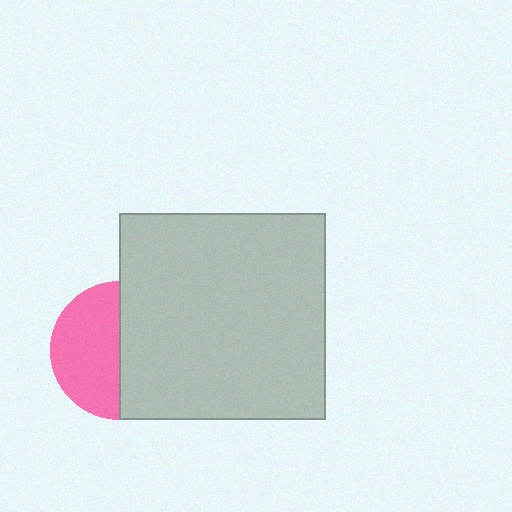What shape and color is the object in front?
The object in front is a light gray square.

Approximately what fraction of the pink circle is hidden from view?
Roughly 50% of the pink circle is hidden behind the light gray square.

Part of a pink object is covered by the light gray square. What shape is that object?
It is a circle.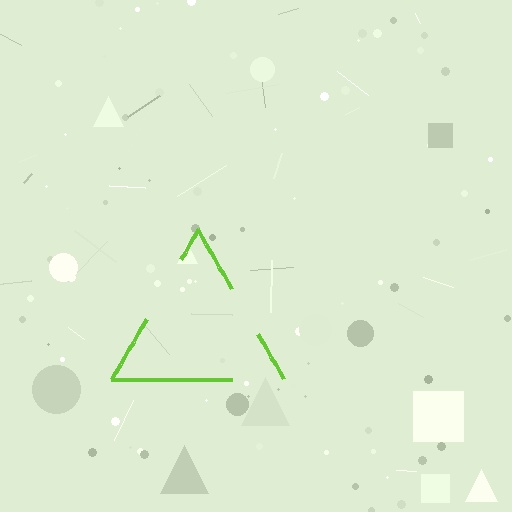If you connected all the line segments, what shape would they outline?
They would outline a triangle.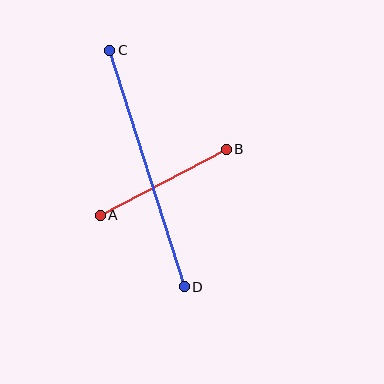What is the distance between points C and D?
The distance is approximately 248 pixels.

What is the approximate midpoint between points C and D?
The midpoint is at approximately (147, 169) pixels.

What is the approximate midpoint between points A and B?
The midpoint is at approximately (163, 182) pixels.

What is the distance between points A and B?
The distance is approximately 142 pixels.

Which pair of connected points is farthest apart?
Points C and D are farthest apart.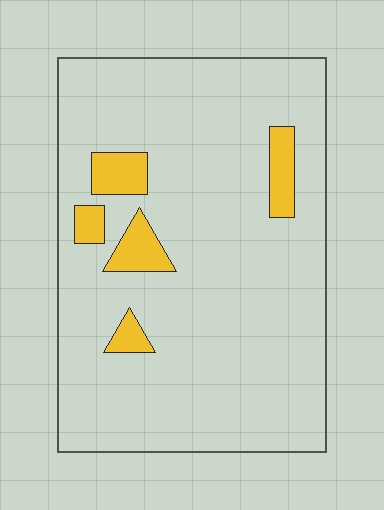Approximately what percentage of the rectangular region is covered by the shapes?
Approximately 10%.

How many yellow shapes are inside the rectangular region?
5.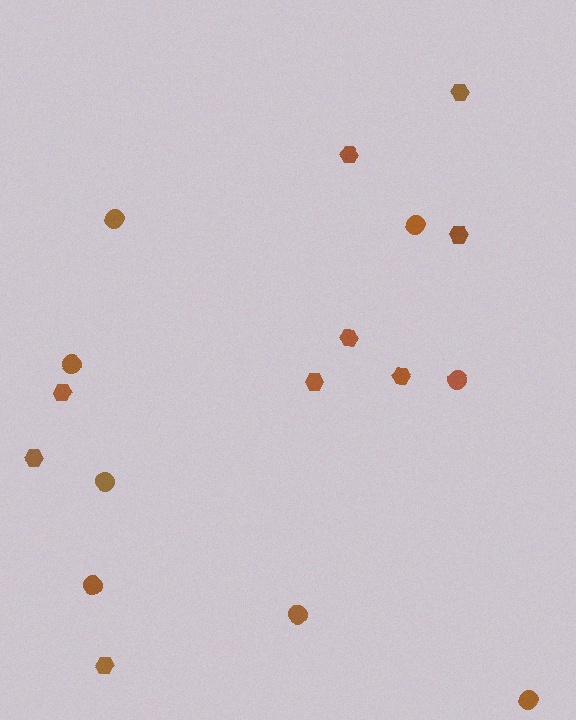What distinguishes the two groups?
There are 2 groups: one group of hexagons (9) and one group of circles (8).